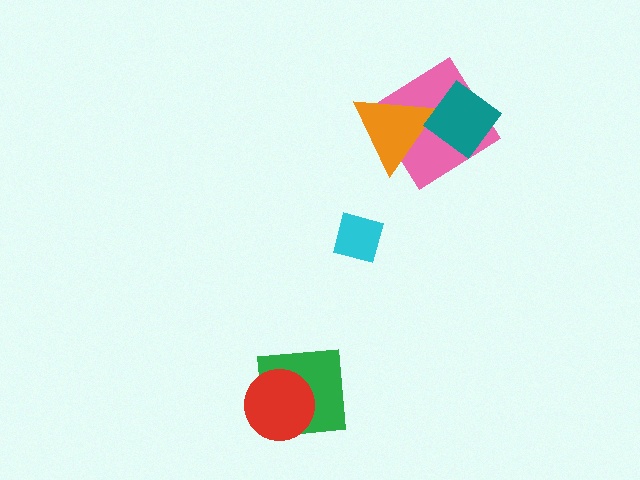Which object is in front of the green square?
The red circle is in front of the green square.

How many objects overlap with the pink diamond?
2 objects overlap with the pink diamond.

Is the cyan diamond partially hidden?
No, no other shape covers it.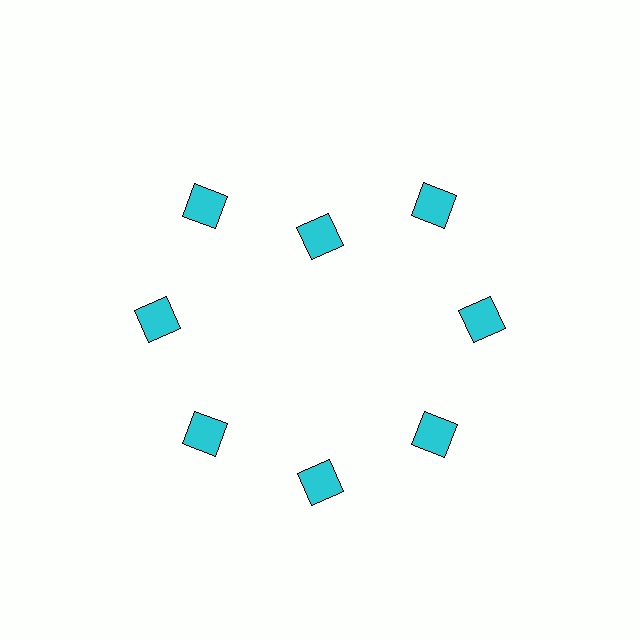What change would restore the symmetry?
The symmetry would be restored by moving it outward, back onto the ring so that all 8 diamonds sit at equal angles and equal distance from the center.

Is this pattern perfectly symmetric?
No. The 8 cyan diamonds are arranged in a ring, but one element near the 12 o'clock position is pulled inward toward the center, breaking the 8-fold rotational symmetry.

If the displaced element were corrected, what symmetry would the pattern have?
It would have 8-fold rotational symmetry — the pattern would map onto itself every 45 degrees.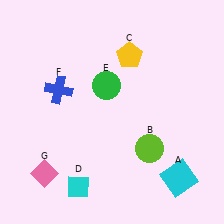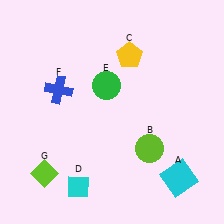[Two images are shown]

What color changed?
The diamond (G) changed from pink in Image 1 to lime in Image 2.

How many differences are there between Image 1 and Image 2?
There is 1 difference between the two images.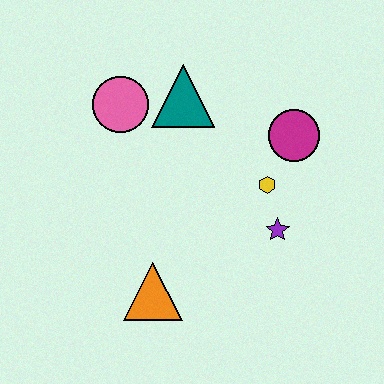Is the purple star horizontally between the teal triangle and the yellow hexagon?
No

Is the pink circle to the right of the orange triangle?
No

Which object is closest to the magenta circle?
The yellow hexagon is closest to the magenta circle.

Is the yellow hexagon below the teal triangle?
Yes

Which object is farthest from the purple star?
The pink circle is farthest from the purple star.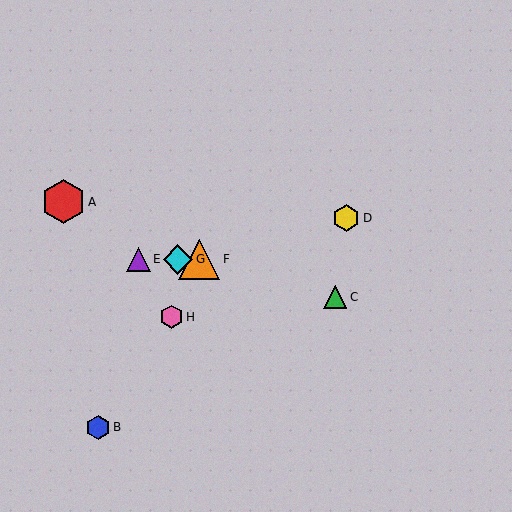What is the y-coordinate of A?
Object A is at y≈202.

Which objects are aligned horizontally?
Objects E, F, G are aligned horizontally.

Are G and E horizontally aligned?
Yes, both are at y≈259.